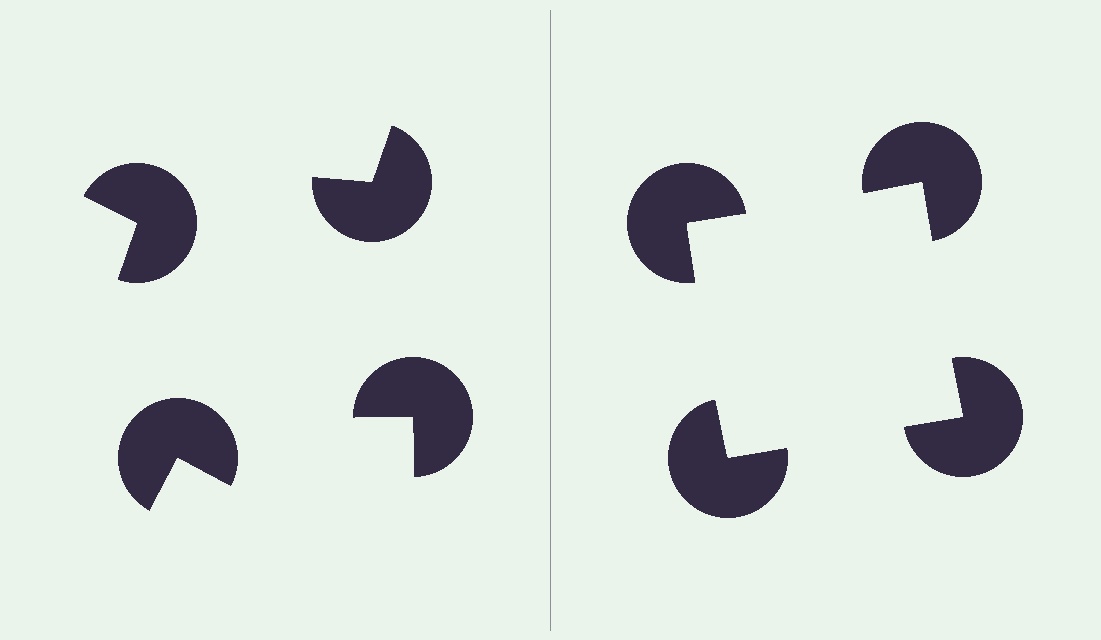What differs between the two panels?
The pac-man discs are positioned identically on both sides; only the wedge orientations differ. On the right they align to a square; on the left they are misaligned.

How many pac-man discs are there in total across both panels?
8 — 4 on each side.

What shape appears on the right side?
An illusory square.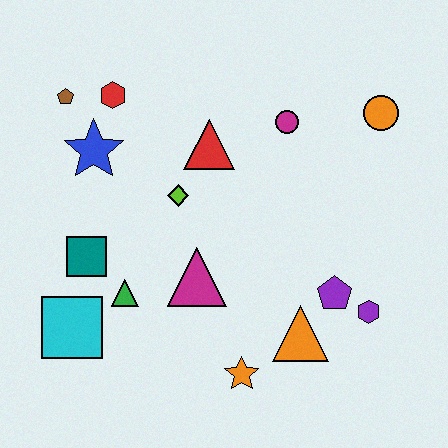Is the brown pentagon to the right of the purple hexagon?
No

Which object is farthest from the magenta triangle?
The orange circle is farthest from the magenta triangle.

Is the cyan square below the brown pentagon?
Yes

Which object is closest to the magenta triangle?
The green triangle is closest to the magenta triangle.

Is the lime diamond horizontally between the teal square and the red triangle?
Yes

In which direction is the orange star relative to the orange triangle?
The orange star is to the left of the orange triangle.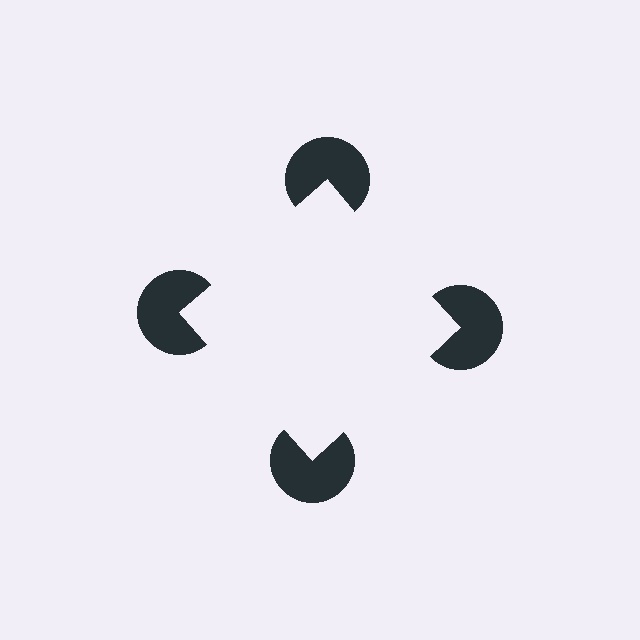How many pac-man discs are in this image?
There are 4 — one at each vertex of the illusory square.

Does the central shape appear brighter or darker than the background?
It typically appears slightly brighter than the background, even though no actual brightness change is drawn.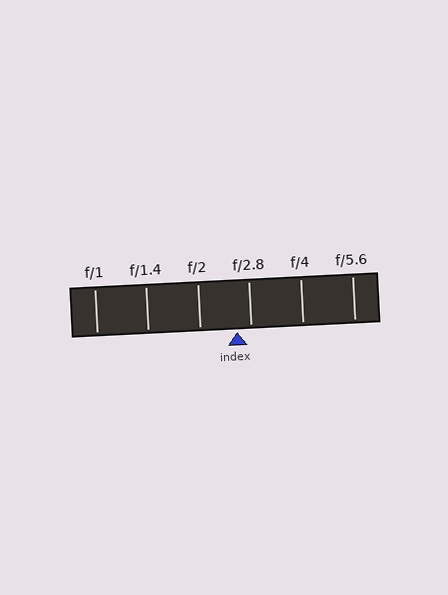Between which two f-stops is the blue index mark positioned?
The index mark is between f/2 and f/2.8.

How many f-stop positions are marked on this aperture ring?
There are 6 f-stop positions marked.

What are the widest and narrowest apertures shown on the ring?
The widest aperture shown is f/1 and the narrowest is f/5.6.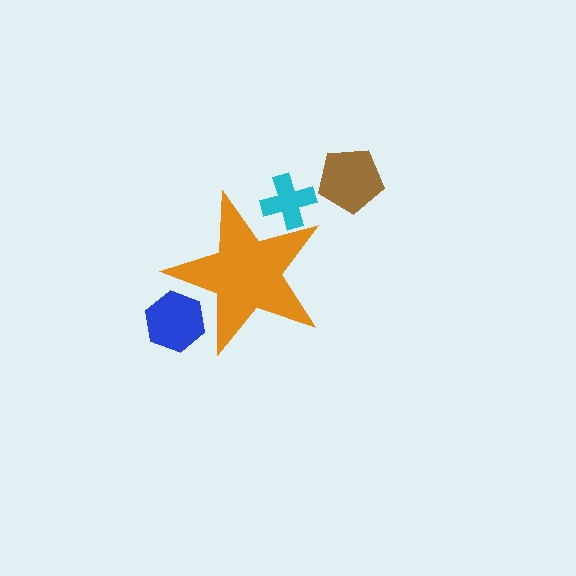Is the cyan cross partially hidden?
Yes, the cyan cross is partially hidden behind the orange star.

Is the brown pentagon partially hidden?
No, the brown pentagon is fully visible.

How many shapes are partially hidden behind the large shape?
2 shapes are partially hidden.